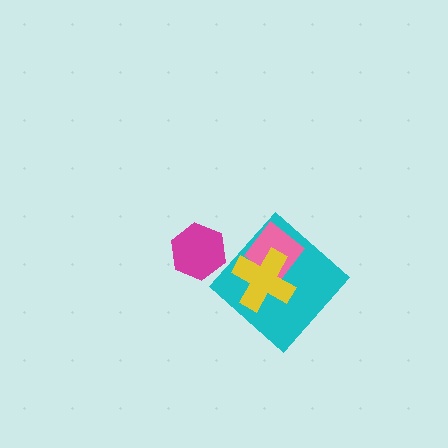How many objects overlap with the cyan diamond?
2 objects overlap with the cyan diamond.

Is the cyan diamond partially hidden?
Yes, it is partially covered by another shape.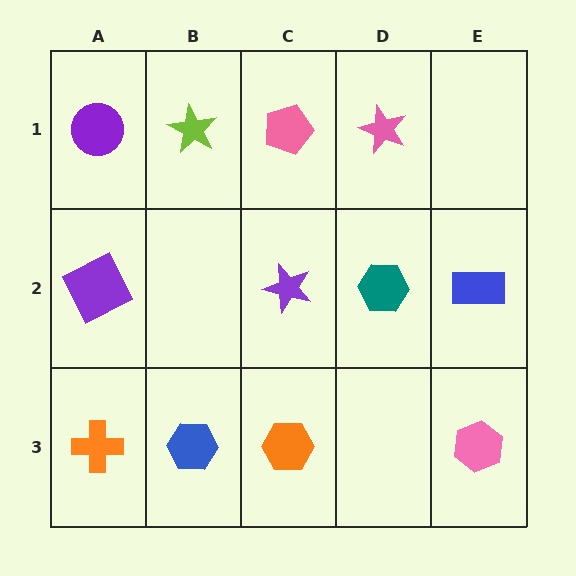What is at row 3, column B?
A blue hexagon.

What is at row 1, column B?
A lime star.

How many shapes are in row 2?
4 shapes.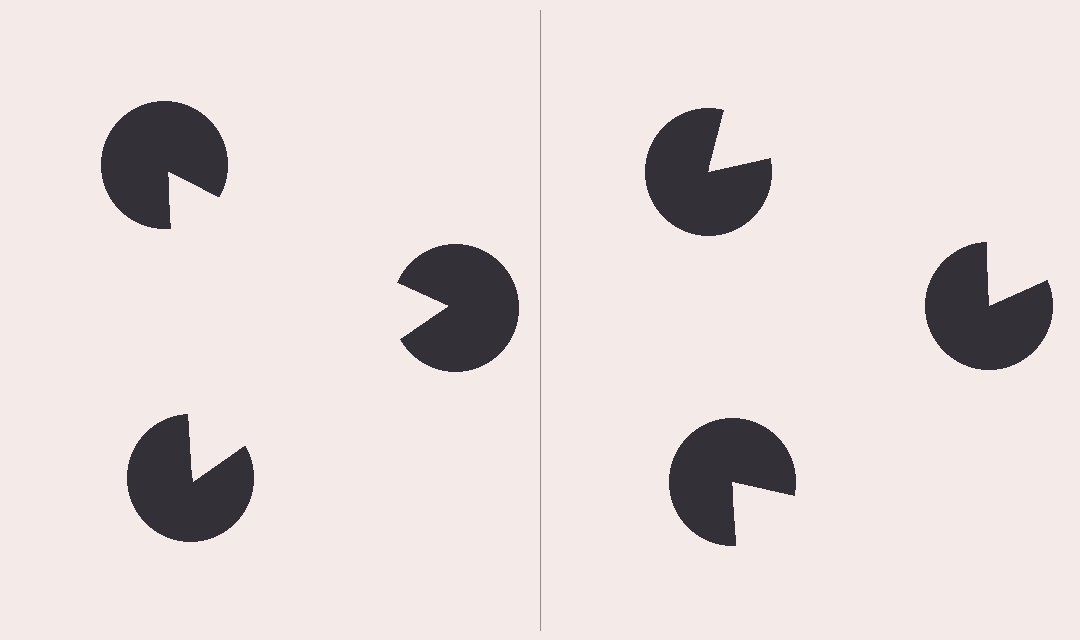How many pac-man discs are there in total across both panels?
6 — 3 on each side.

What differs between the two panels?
The pac-man discs are positioned identically on both sides; only the wedge orientations differ. On the left they align to a triangle; on the right they are misaligned.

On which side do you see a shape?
An illusory triangle appears on the left side. On the right side the wedge cuts are rotated, so no coherent shape forms.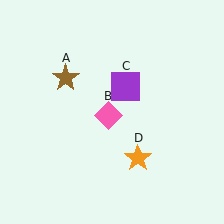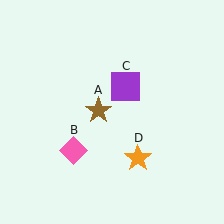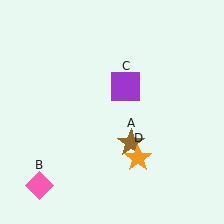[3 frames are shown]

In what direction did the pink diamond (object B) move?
The pink diamond (object B) moved down and to the left.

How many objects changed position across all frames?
2 objects changed position: brown star (object A), pink diamond (object B).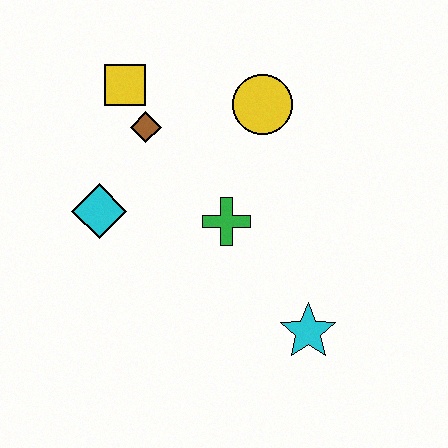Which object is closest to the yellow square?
The brown diamond is closest to the yellow square.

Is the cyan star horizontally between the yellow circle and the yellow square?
No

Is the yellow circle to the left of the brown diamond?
No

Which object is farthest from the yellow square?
The cyan star is farthest from the yellow square.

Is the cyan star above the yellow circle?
No